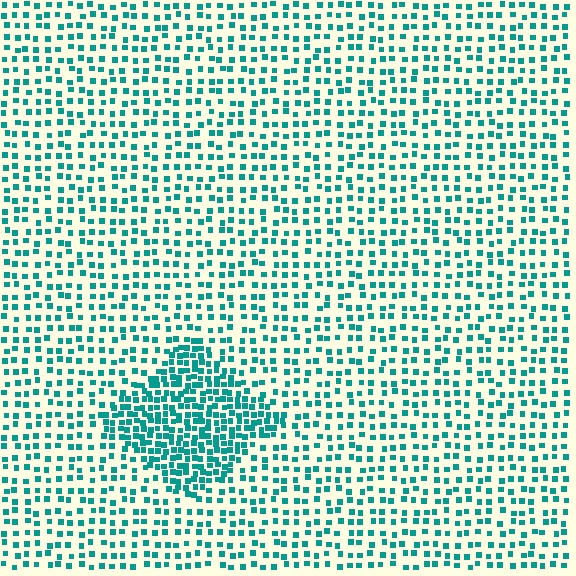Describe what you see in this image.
The image contains small teal elements arranged at two different densities. A diamond-shaped region is visible where the elements are more densely packed than the surrounding area.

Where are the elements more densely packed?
The elements are more densely packed inside the diamond boundary.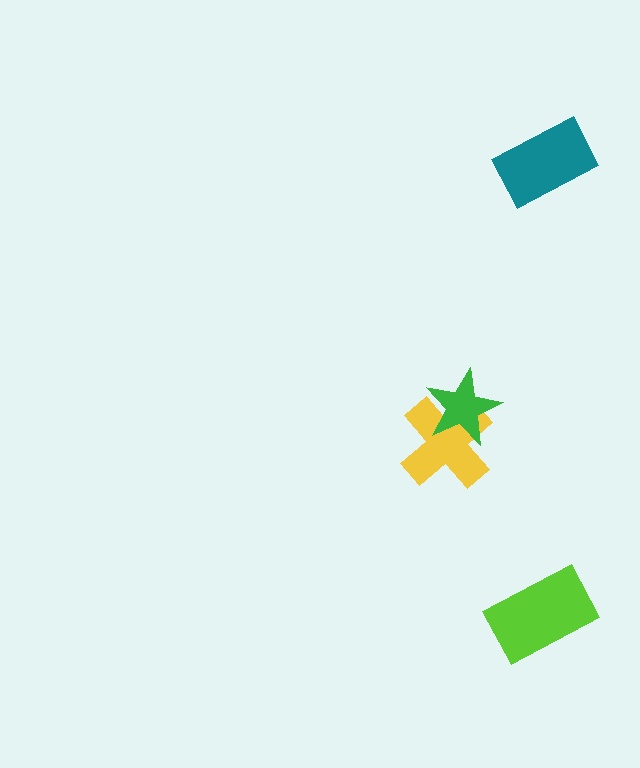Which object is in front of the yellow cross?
The green star is in front of the yellow cross.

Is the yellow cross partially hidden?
Yes, it is partially covered by another shape.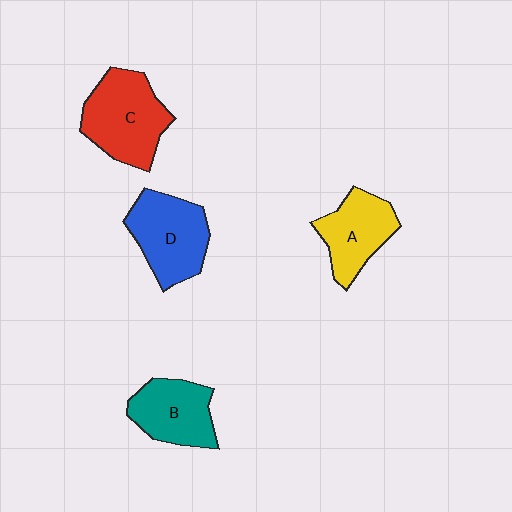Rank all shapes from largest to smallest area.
From largest to smallest: C (red), D (blue), B (teal), A (yellow).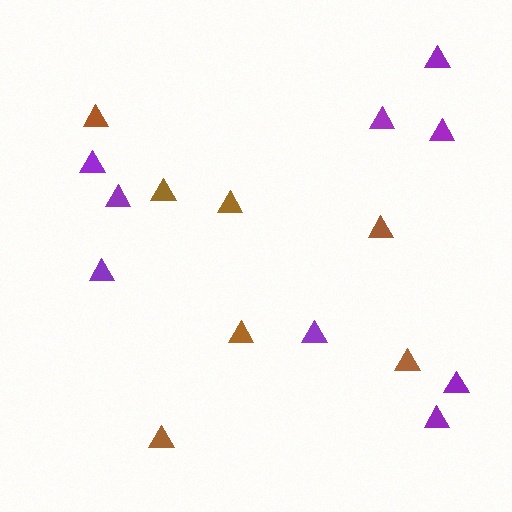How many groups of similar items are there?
There are 2 groups: one group of purple triangles (9) and one group of brown triangles (7).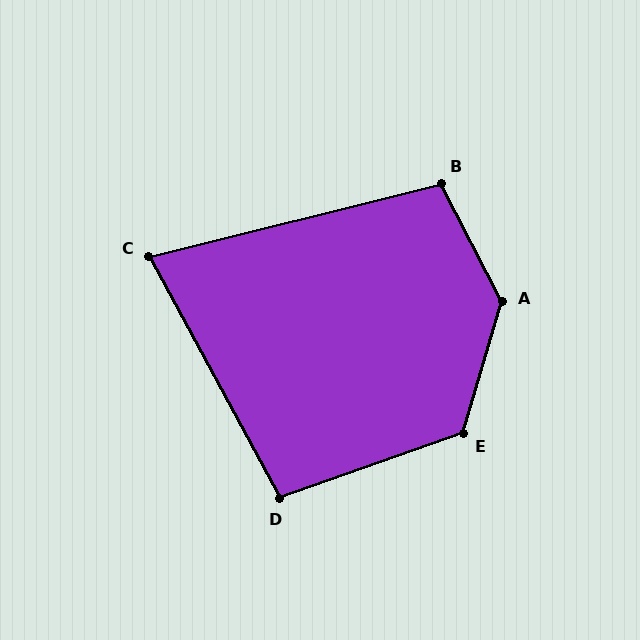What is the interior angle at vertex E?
Approximately 126 degrees (obtuse).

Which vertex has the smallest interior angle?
C, at approximately 76 degrees.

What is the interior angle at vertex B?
Approximately 103 degrees (obtuse).